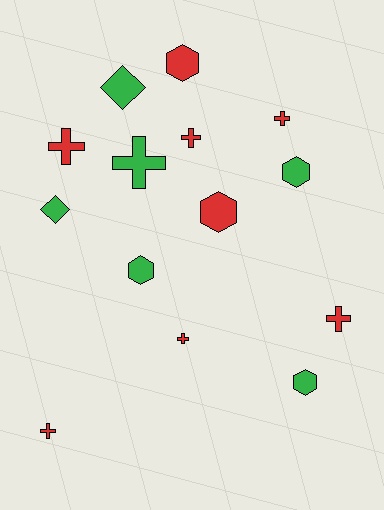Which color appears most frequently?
Red, with 8 objects.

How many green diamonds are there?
There are 2 green diamonds.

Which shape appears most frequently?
Cross, with 7 objects.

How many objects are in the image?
There are 14 objects.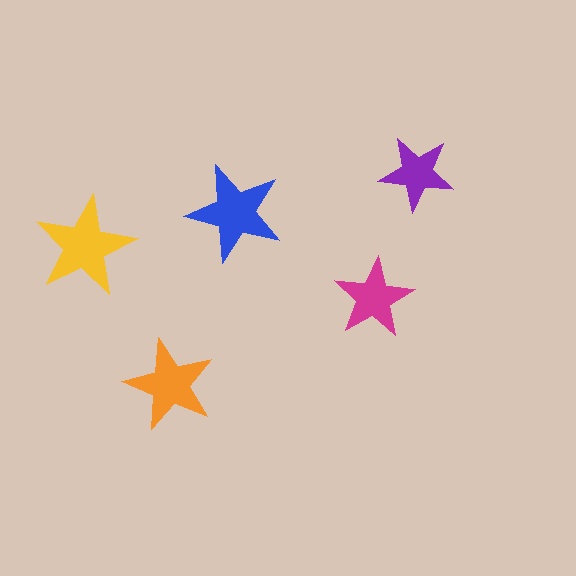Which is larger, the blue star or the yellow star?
The yellow one.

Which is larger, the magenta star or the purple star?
The magenta one.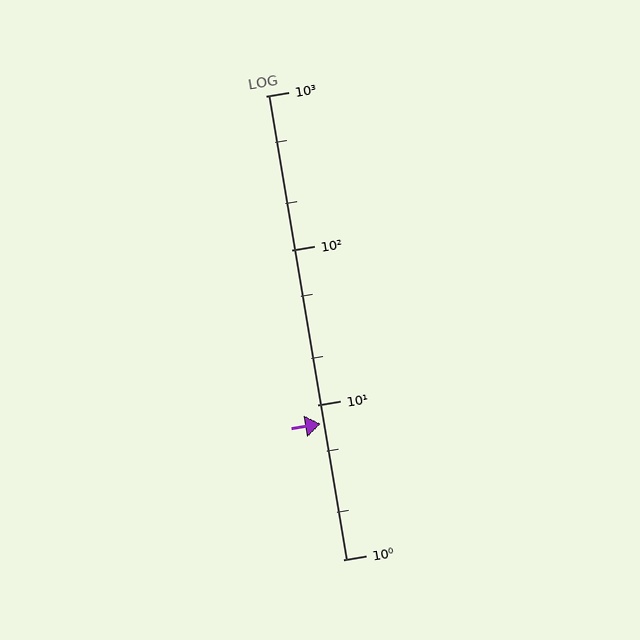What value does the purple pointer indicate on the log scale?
The pointer indicates approximately 7.6.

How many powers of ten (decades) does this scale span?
The scale spans 3 decades, from 1 to 1000.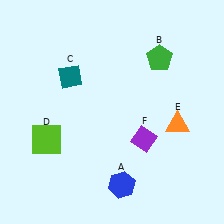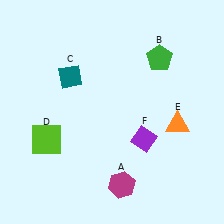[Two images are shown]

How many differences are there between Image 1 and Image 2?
There is 1 difference between the two images.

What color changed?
The hexagon (A) changed from blue in Image 1 to magenta in Image 2.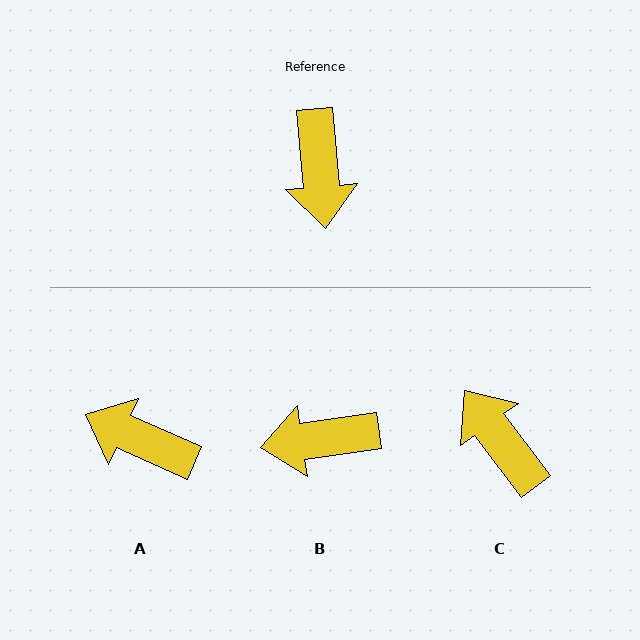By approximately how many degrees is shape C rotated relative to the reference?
Approximately 148 degrees clockwise.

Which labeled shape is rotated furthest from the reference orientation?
C, about 148 degrees away.